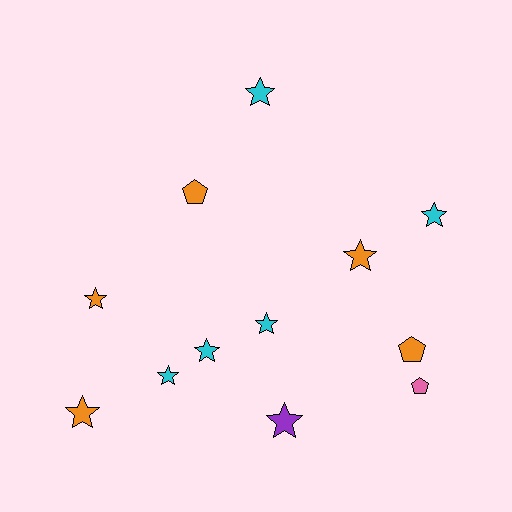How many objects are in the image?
There are 12 objects.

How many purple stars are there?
There is 1 purple star.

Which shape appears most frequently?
Star, with 9 objects.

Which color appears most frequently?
Orange, with 5 objects.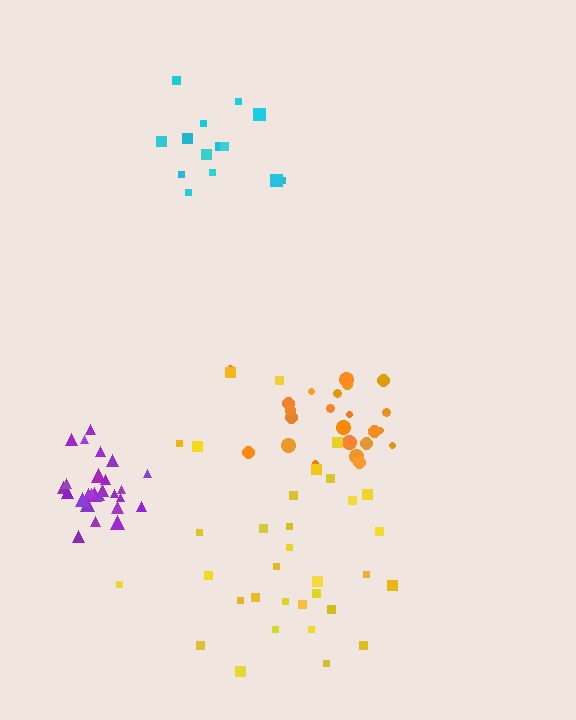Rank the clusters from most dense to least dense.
purple, orange, yellow, cyan.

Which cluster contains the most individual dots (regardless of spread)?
Yellow (33).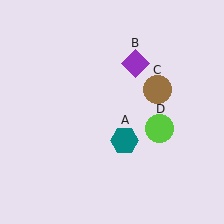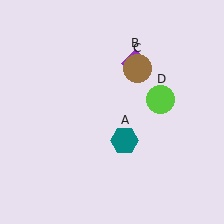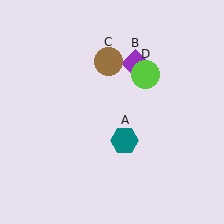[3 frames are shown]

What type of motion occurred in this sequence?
The brown circle (object C), lime circle (object D) rotated counterclockwise around the center of the scene.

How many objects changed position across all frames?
2 objects changed position: brown circle (object C), lime circle (object D).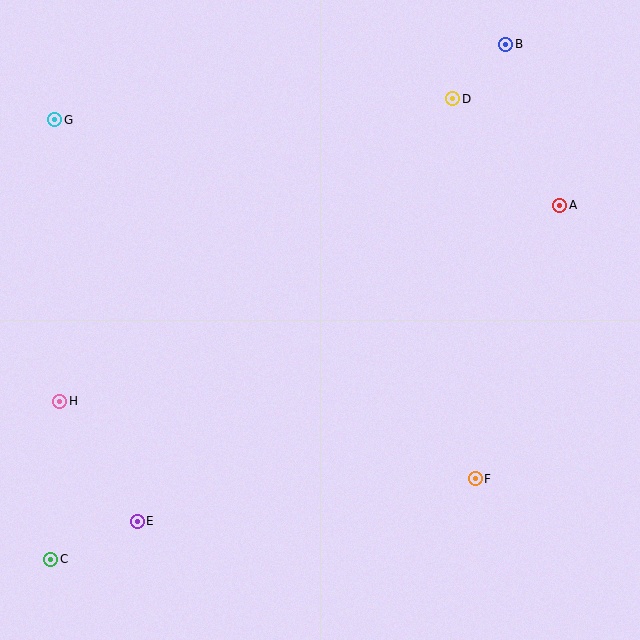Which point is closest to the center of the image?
Point F at (475, 479) is closest to the center.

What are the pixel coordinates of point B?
Point B is at (506, 44).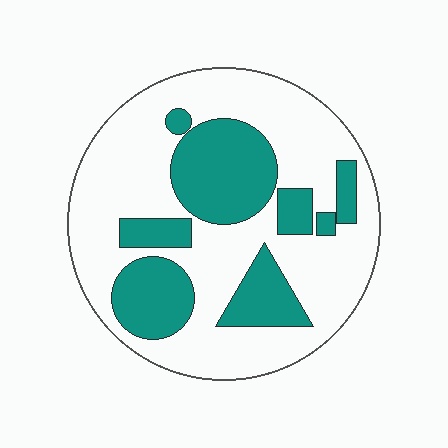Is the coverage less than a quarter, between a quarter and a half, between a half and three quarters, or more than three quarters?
Between a quarter and a half.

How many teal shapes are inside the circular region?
8.